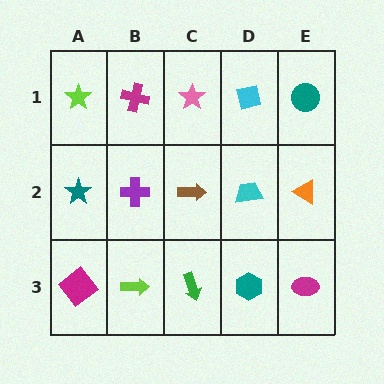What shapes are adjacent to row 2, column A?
A lime star (row 1, column A), a magenta diamond (row 3, column A), a purple cross (row 2, column B).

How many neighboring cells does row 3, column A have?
2.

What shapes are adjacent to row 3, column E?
An orange triangle (row 2, column E), a teal hexagon (row 3, column D).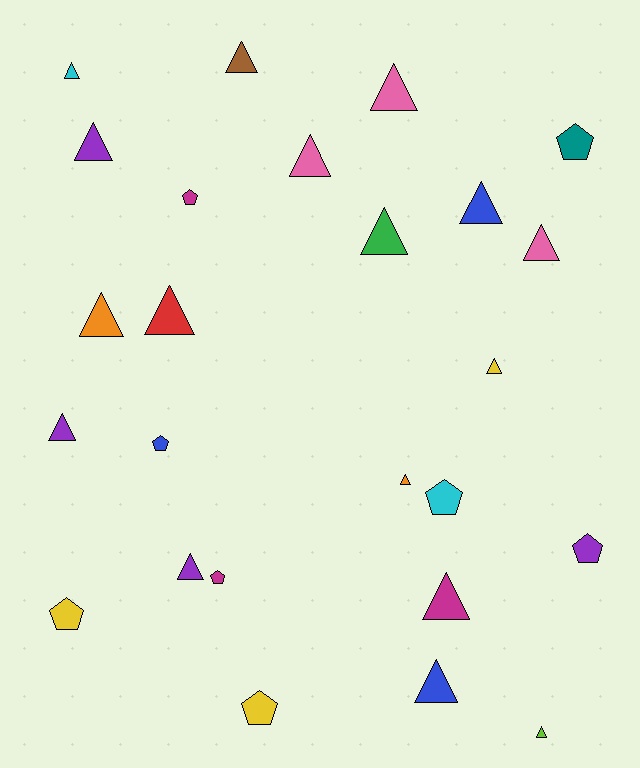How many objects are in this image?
There are 25 objects.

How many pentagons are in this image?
There are 8 pentagons.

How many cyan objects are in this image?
There are 2 cyan objects.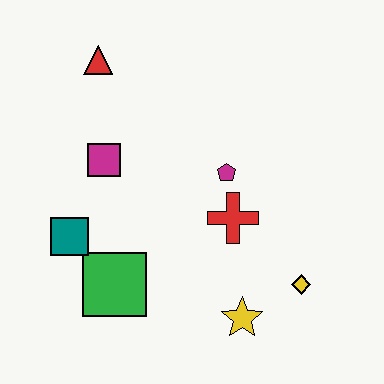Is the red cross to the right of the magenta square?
Yes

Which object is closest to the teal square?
The green square is closest to the teal square.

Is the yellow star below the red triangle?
Yes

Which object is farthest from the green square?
The red triangle is farthest from the green square.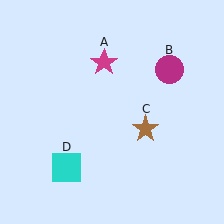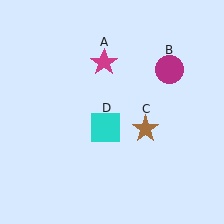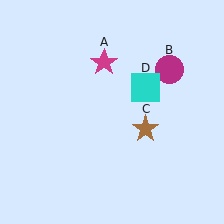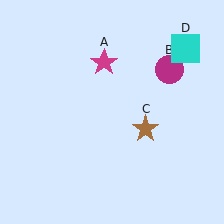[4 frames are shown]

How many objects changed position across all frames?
1 object changed position: cyan square (object D).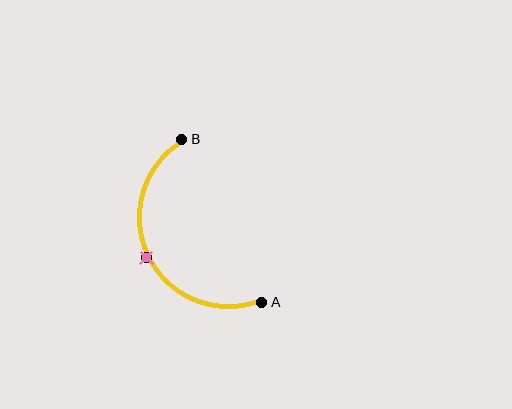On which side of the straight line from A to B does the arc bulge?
The arc bulges to the left of the straight line connecting A and B.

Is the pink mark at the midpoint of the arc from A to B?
Yes. The pink mark lies on the arc at equal arc-length from both A and B — it is the arc midpoint.